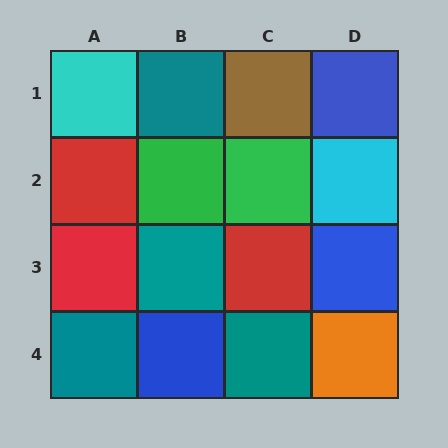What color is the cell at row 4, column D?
Orange.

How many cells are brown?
1 cell is brown.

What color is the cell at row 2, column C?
Green.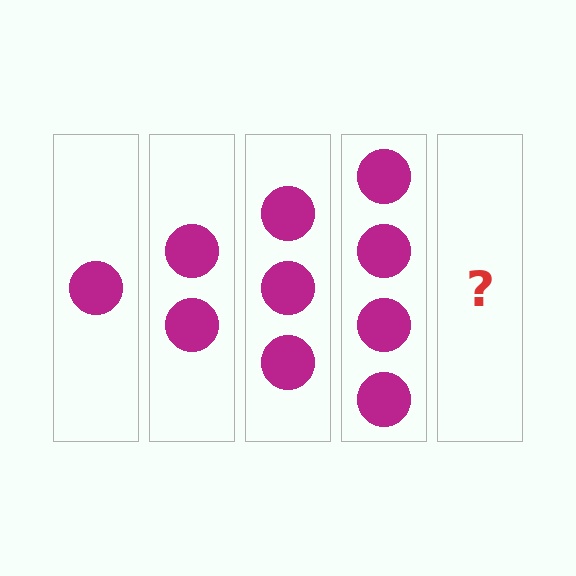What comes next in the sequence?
The next element should be 5 circles.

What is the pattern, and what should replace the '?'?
The pattern is that each step adds one more circle. The '?' should be 5 circles.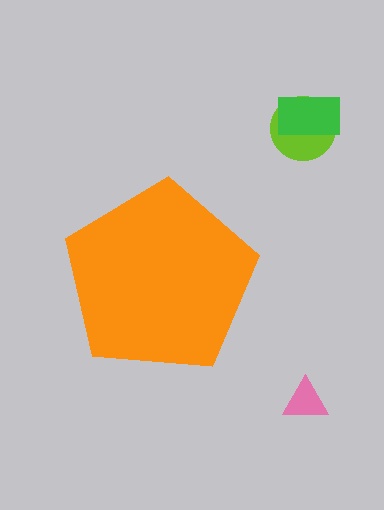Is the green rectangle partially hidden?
No, the green rectangle is fully visible.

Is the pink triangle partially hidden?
No, the pink triangle is fully visible.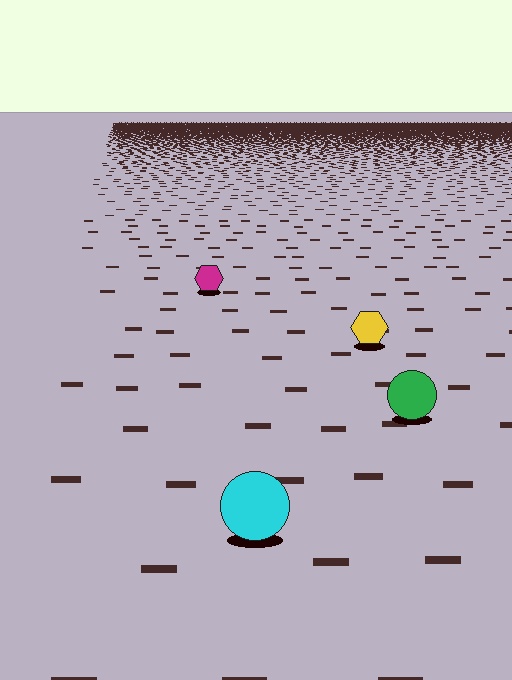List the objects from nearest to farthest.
From nearest to farthest: the cyan circle, the green circle, the yellow hexagon, the magenta hexagon.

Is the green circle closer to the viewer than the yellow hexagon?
Yes. The green circle is closer — you can tell from the texture gradient: the ground texture is coarser near it.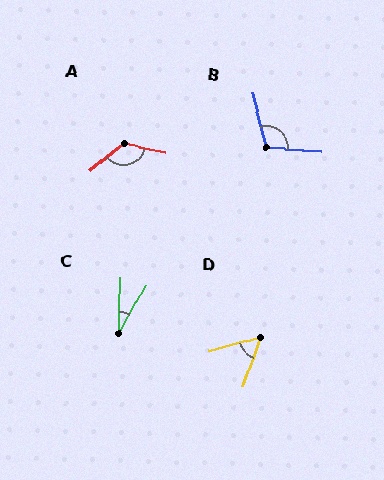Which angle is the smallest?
C, at approximately 28 degrees.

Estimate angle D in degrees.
Approximately 55 degrees.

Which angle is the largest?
A, at approximately 128 degrees.